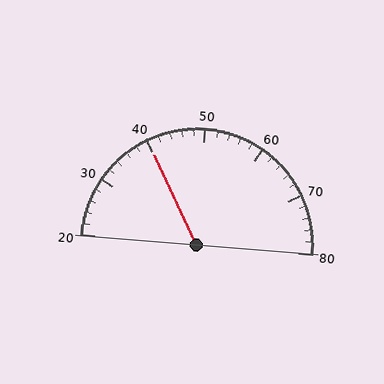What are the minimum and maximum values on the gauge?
The gauge ranges from 20 to 80.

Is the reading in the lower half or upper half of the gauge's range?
The reading is in the lower half of the range (20 to 80).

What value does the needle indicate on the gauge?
The needle indicates approximately 40.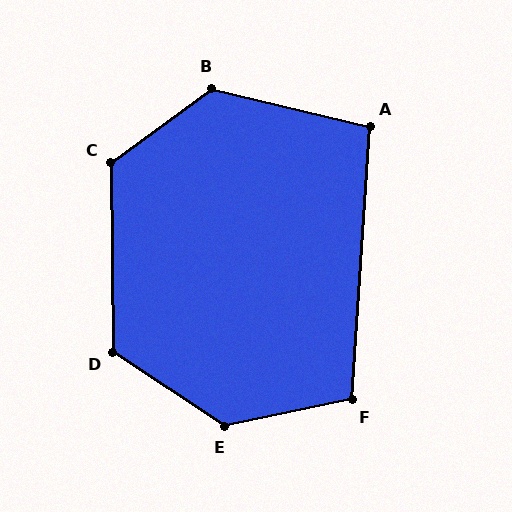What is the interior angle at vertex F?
Approximately 105 degrees (obtuse).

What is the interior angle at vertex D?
Approximately 124 degrees (obtuse).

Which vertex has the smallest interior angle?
A, at approximately 100 degrees.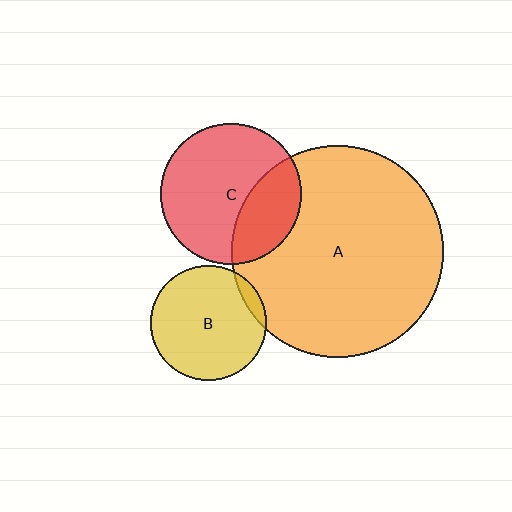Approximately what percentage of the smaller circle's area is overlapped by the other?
Approximately 30%.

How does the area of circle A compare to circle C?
Approximately 2.3 times.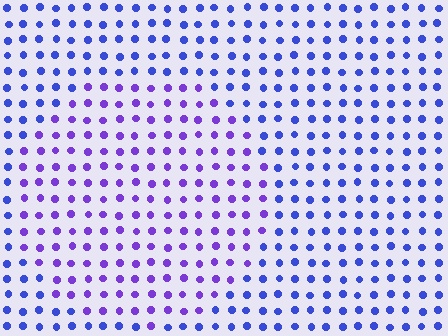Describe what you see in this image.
The image is filled with small blue elements in a uniform arrangement. A circle-shaped region is visible where the elements are tinted to a slightly different hue, forming a subtle color boundary.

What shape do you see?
I see a circle.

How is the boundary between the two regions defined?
The boundary is defined purely by a slight shift in hue (about 33 degrees). Spacing, size, and orientation are identical on both sides.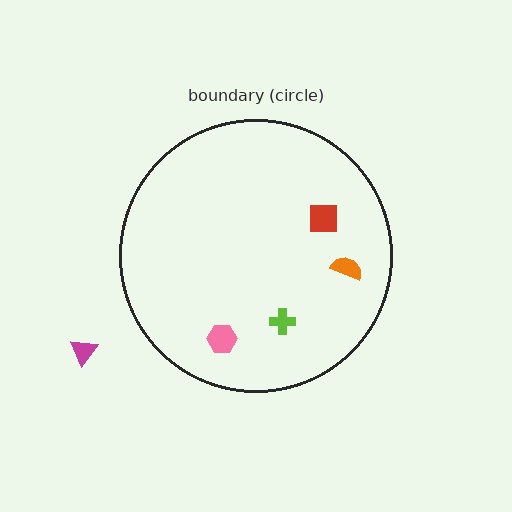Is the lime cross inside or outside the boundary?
Inside.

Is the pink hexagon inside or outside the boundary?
Inside.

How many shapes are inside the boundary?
4 inside, 1 outside.